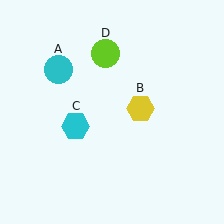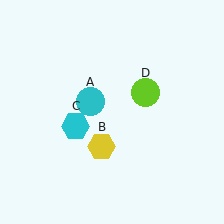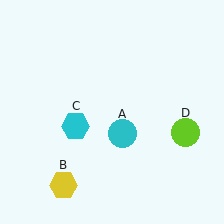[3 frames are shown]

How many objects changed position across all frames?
3 objects changed position: cyan circle (object A), yellow hexagon (object B), lime circle (object D).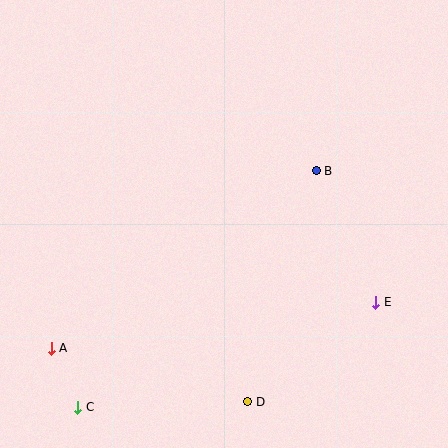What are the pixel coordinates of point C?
Point C is at (78, 407).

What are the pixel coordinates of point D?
Point D is at (248, 402).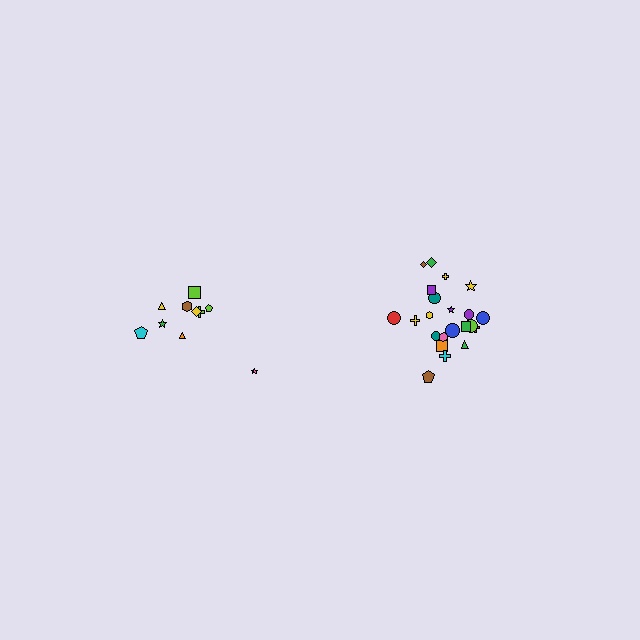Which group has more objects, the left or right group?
The right group.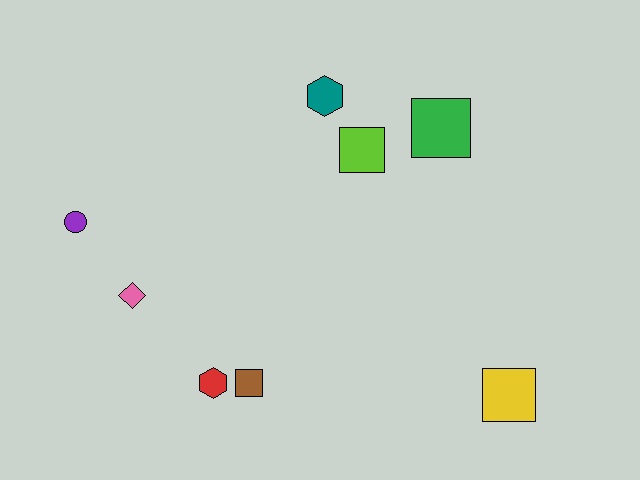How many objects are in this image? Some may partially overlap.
There are 8 objects.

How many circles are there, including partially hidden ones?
There is 1 circle.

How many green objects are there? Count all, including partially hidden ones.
There is 1 green object.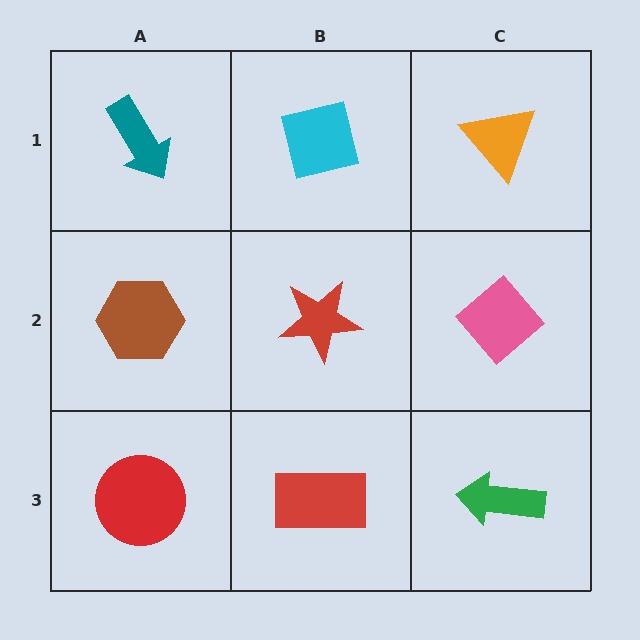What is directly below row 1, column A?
A brown hexagon.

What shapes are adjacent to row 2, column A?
A teal arrow (row 1, column A), a red circle (row 3, column A), a red star (row 2, column B).